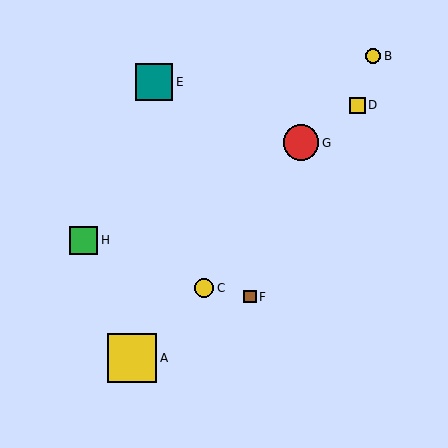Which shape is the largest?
The yellow square (labeled A) is the largest.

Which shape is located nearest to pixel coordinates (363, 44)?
The yellow circle (labeled B) at (373, 56) is nearest to that location.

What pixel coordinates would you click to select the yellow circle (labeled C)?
Click at (204, 288) to select the yellow circle C.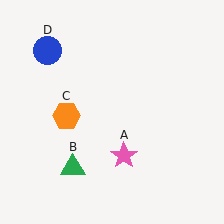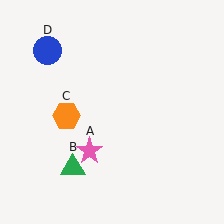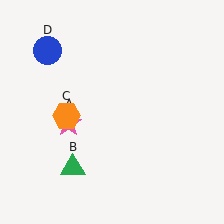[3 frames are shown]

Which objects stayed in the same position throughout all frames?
Green triangle (object B) and orange hexagon (object C) and blue circle (object D) remained stationary.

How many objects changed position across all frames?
1 object changed position: pink star (object A).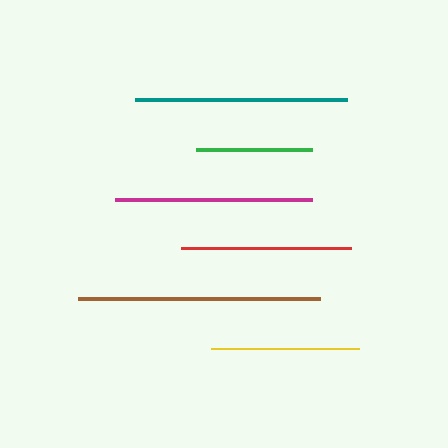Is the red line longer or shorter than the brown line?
The brown line is longer than the red line.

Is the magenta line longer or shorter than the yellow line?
The magenta line is longer than the yellow line.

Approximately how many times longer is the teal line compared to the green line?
The teal line is approximately 1.8 times the length of the green line.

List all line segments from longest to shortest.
From longest to shortest: brown, teal, magenta, red, yellow, green.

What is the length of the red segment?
The red segment is approximately 170 pixels long.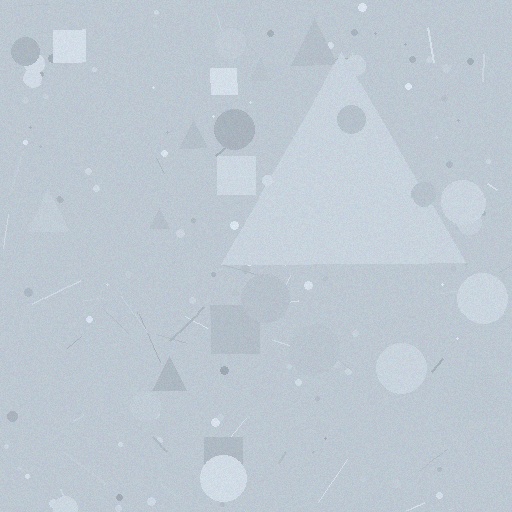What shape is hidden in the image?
A triangle is hidden in the image.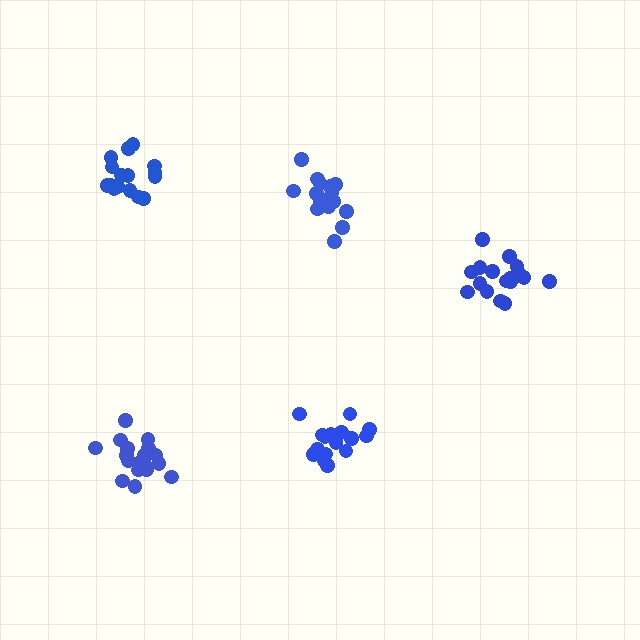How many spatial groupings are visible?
There are 5 spatial groupings.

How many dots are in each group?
Group 1: 16 dots, Group 2: 18 dots, Group 3: 17 dots, Group 4: 17 dots, Group 5: 18 dots (86 total).